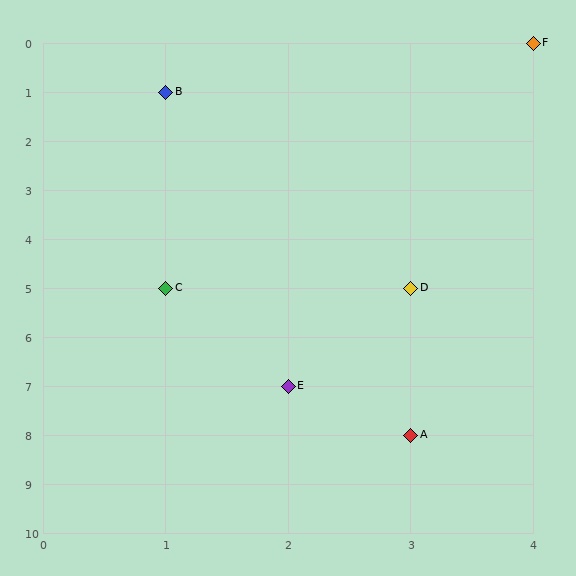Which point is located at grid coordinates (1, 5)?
Point C is at (1, 5).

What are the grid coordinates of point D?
Point D is at grid coordinates (3, 5).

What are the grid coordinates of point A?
Point A is at grid coordinates (3, 8).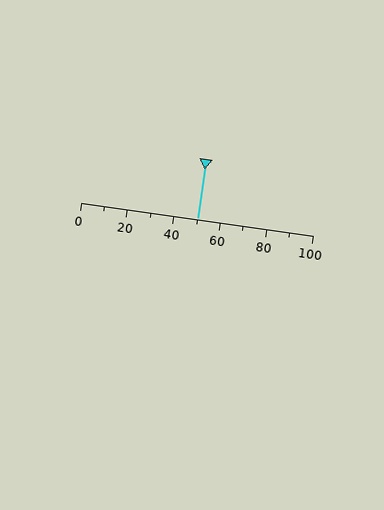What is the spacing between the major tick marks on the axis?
The major ticks are spaced 20 apart.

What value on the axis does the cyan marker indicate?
The marker indicates approximately 50.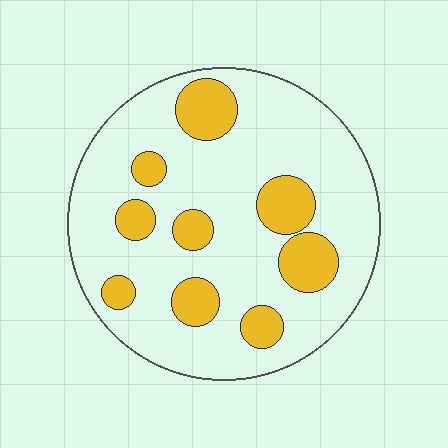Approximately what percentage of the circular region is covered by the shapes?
Approximately 20%.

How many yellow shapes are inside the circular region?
9.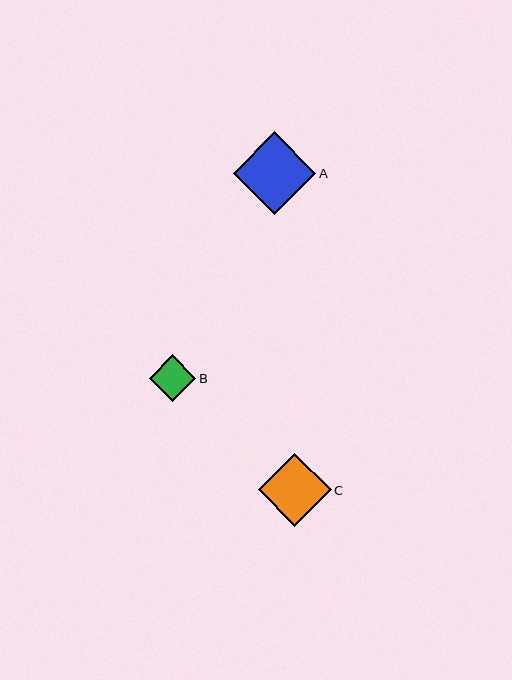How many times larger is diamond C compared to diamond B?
Diamond C is approximately 1.6 times the size of diamond B.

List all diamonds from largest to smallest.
From largest to smallest: A, C, B.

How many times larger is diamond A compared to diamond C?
Diamond A is approximately 1.1 times the size of diamond C.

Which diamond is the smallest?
Diamond B is the smallest with a size of approximately 47 pixels.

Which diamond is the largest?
Diamond A is the largest with a size of approximately 82 pixels.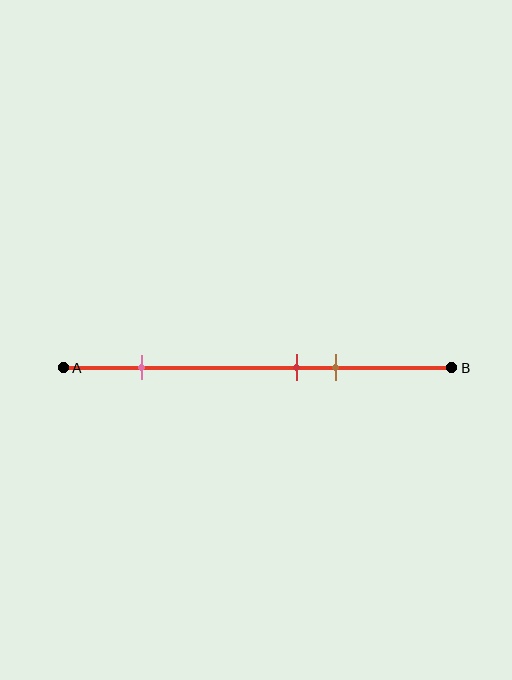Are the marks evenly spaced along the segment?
No, the marks are not evenly spaced.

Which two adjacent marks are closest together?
The red and brown marks are the closest adjacent pair.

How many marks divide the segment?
There are 3 marks dividing the segment.